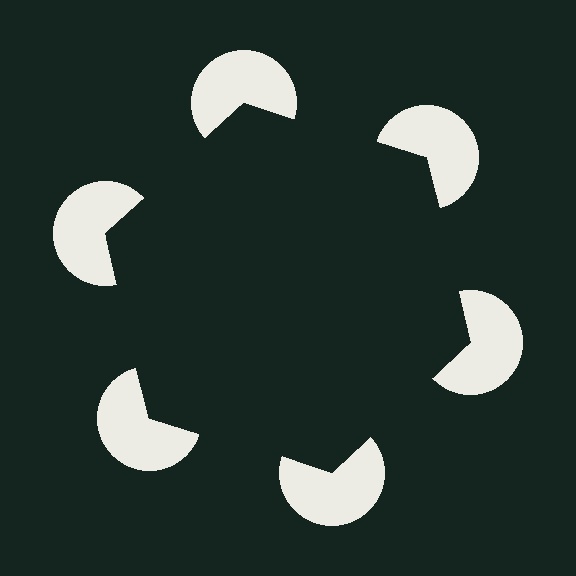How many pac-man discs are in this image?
There are 6 — one at each vertex of the illusory hexagon.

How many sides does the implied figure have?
6 sides.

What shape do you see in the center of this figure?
An illusory hexagon — its edges are inferred from the aligned wedge cuts in the pac-man discs, not physically drawn.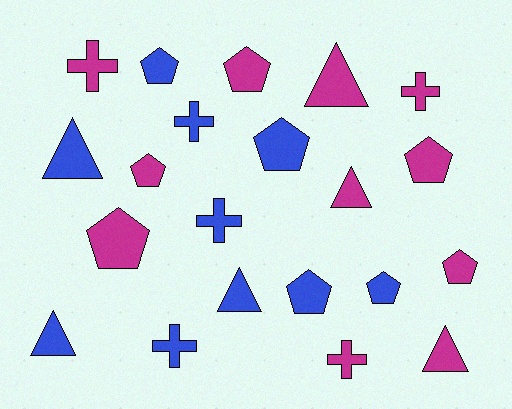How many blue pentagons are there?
There are 4 blue pentagons.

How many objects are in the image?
There are 21 objects.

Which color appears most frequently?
Magenta, with 11 objects.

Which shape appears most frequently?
Pentagon, with 9 objects.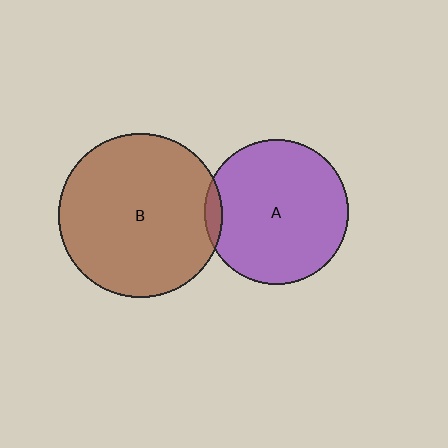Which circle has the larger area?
Circle B (brown).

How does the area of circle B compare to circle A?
Approximately 1.3 times.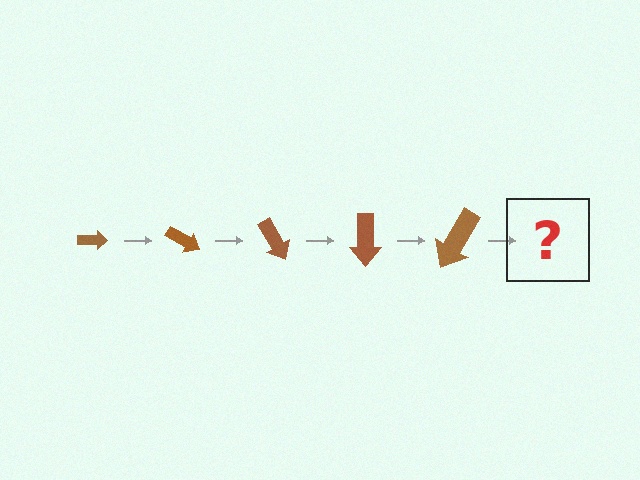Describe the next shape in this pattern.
It should be an arrow, larger than the previous one and rotated 150 degrees from the start.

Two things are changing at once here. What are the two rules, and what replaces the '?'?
The two rules are that the arrow grows larger each step and it rotates 30 degrees each step. The '?' should be an arrow, larger than the previous one and rotated 150 degrees from the start.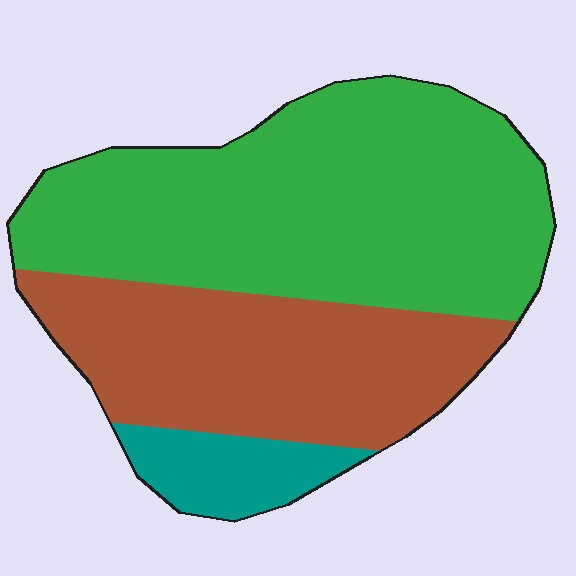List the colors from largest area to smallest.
From largest to smallest: green, brown, teal.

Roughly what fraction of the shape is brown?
Brown covers around 35% of the shape.